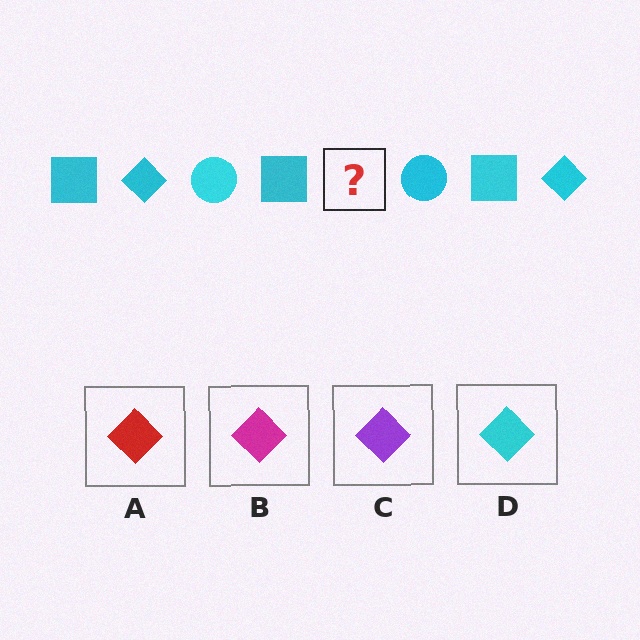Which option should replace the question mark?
Option D.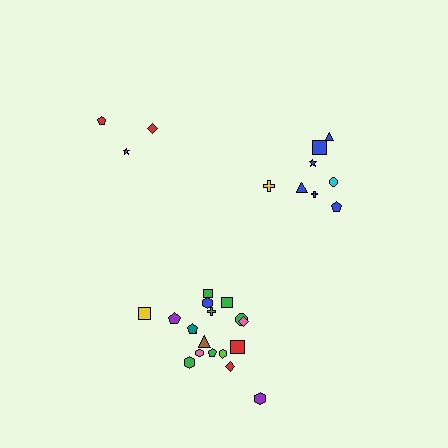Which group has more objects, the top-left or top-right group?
The top-right group.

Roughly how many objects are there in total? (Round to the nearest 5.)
Roughly 30 objects in total.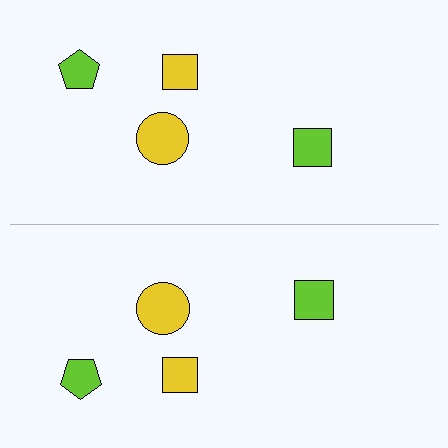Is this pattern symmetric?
Yes, this pattern has bilateral (reflection) symmetry.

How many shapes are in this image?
There are 8 shapes in this image.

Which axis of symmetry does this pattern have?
The pattern has a horizontal axis of symmetry running through the center of the image.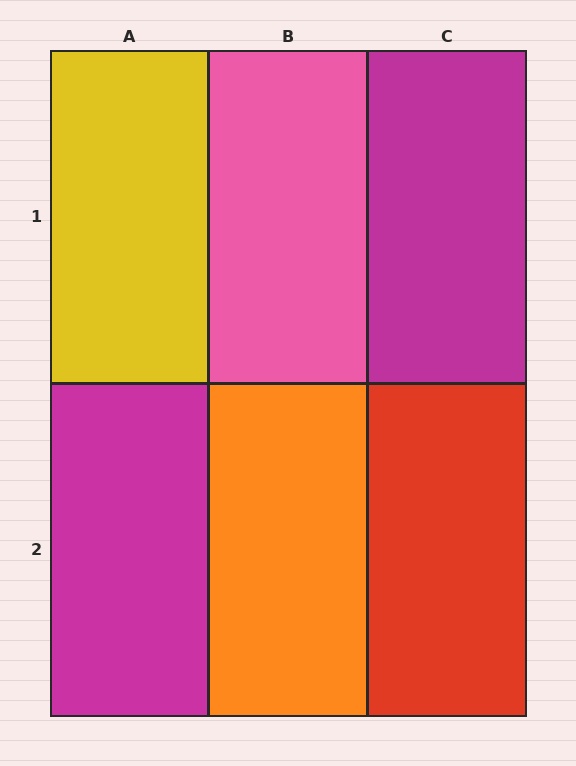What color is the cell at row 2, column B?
Orange.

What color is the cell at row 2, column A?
Magenta.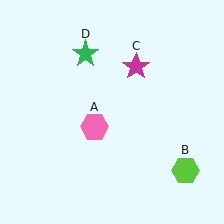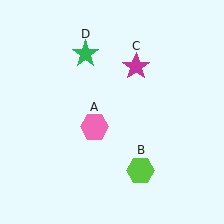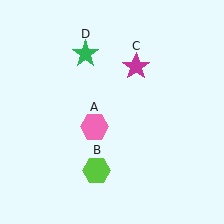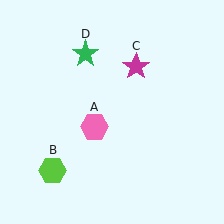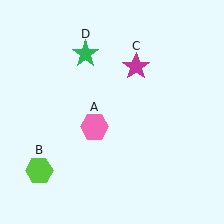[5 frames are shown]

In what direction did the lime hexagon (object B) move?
The lime hexagon (object B) moved left.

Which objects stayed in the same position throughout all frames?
Pink hexagon (object A) and magenta star (object C) and green star (object D) remained stationary.